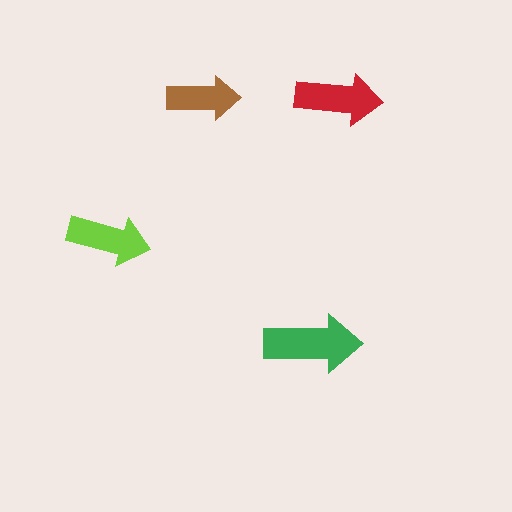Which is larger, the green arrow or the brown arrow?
The green one.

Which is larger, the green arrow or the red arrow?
The green one.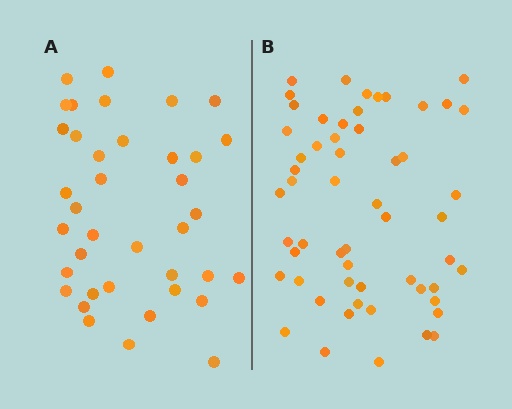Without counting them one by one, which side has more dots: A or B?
Region B (the right region) has more dots.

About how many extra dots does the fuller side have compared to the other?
Region B has approximately 20 more dots than region A.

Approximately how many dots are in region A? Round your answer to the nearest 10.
About 40 dots. (The exact count is 38, which rounds to 40.)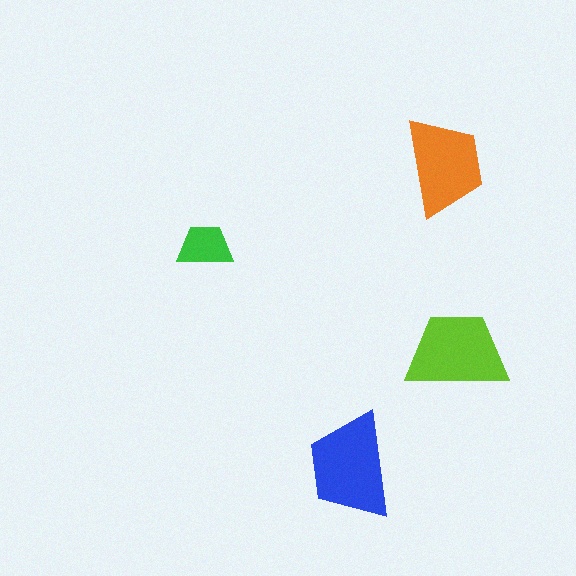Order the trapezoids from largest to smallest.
the blue one, the lime one, the orange one, the green one.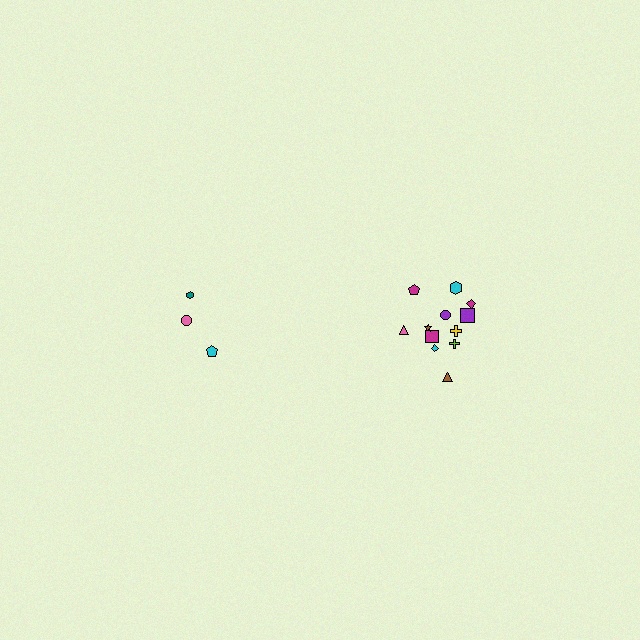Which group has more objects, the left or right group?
The right group.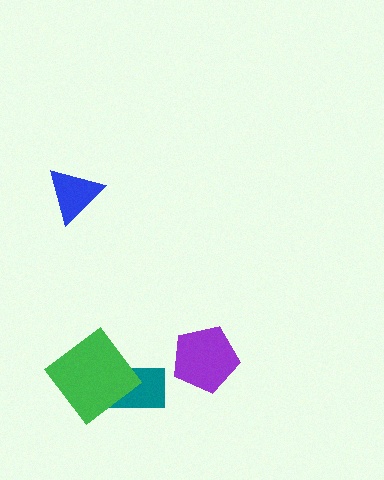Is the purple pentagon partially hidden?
No, no other shape covers it.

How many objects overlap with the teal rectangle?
1 object overlaps with the teal rectangle.